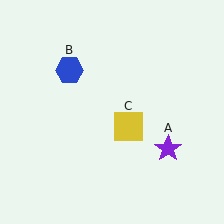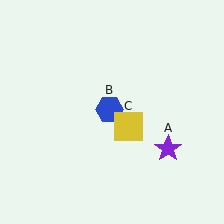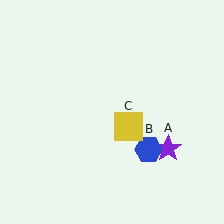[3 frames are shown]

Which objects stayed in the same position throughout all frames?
Purple star (object A) and yellow square (object C) remained stationary.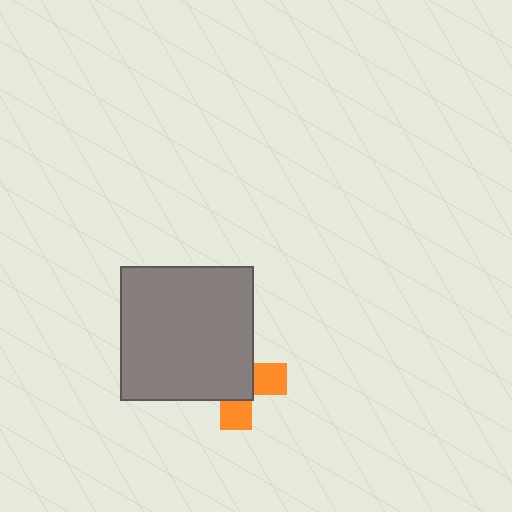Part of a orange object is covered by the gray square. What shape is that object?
It is a cross.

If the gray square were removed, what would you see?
You would see the complete orange cross.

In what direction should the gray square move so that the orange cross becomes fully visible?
The gray square should move toward the upper-left. That is the shortest direction to clear the overlap and leave the orange cross fully visible.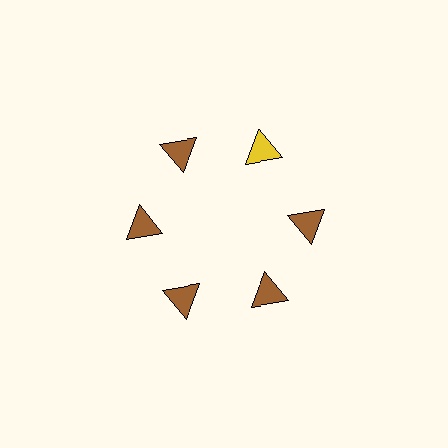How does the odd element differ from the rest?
It has a different color: yellow instead of brown.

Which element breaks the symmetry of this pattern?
The yellow triangle at roughly the 1 o'clock position breaks the symmetry. All other shapes are brown triangles.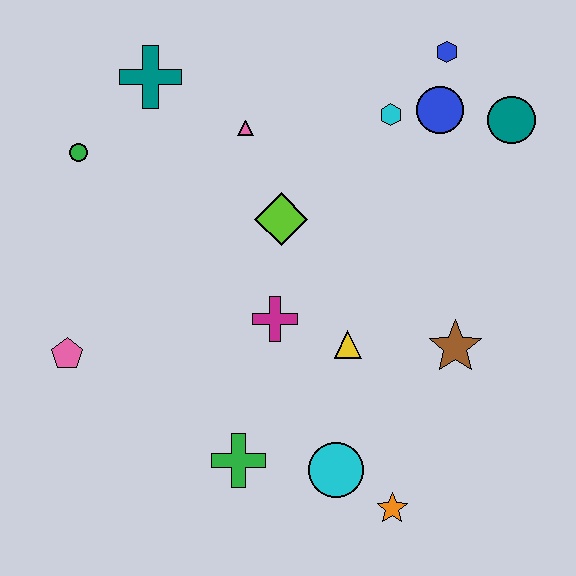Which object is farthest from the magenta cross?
The blue hexagon is farthest from the magenta cross.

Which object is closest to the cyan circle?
The orange star is closest to the cyan circle.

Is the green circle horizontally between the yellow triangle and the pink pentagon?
Yes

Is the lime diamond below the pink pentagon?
No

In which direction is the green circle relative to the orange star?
The green circle is above the orange star.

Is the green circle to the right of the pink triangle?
No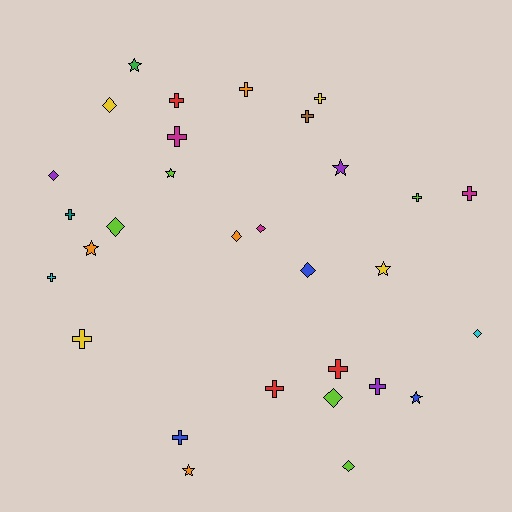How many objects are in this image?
There are 30 objects.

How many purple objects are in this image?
There are 3 purple objects.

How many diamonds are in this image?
There are 9 diamonds.